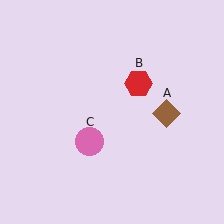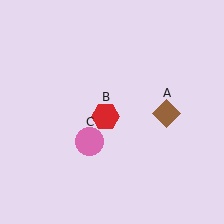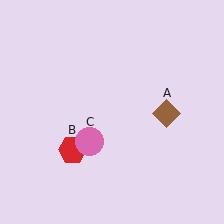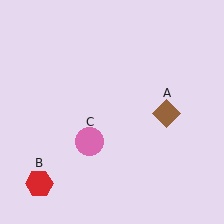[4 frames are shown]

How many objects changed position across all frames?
1 object changed position: red hexagon (object B).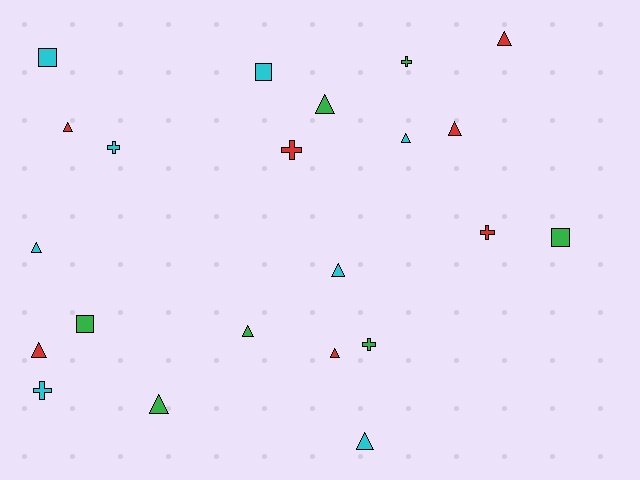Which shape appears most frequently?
Triangle, with 12 objects.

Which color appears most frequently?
Cyan, with 8 objects.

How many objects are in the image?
There are 22 objects.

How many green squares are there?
There are 2 green squares.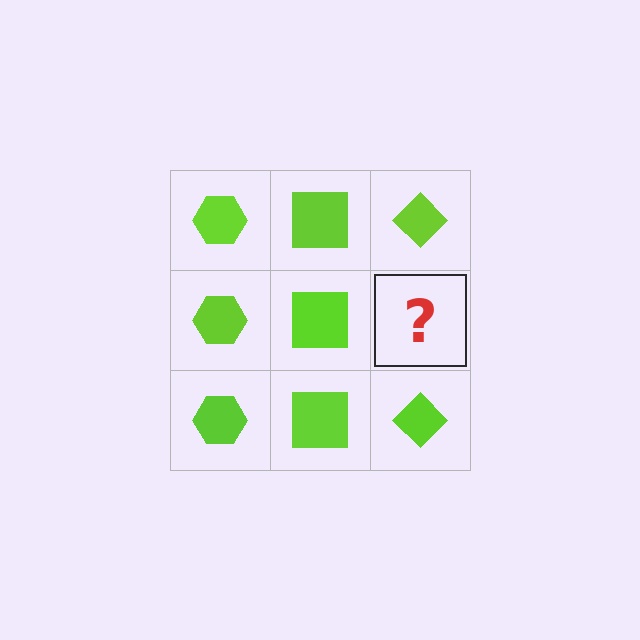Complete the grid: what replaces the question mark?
The question mark should be replaced with a lime diamond.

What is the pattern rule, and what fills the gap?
The rule is that each column has a consistent shape. The gap should be filled with a lime diamond.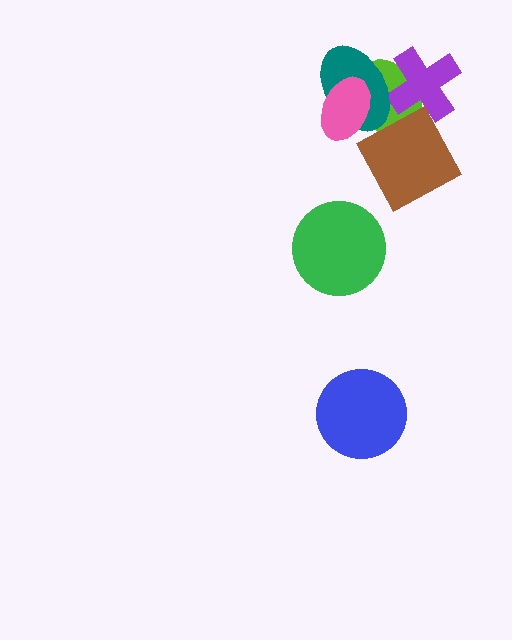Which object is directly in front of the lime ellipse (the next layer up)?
The purple cross is directly in front of the lime ellipse.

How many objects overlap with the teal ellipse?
3 objects overlap with the teal ellipse.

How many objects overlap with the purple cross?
2 objects overlap with the purple cross.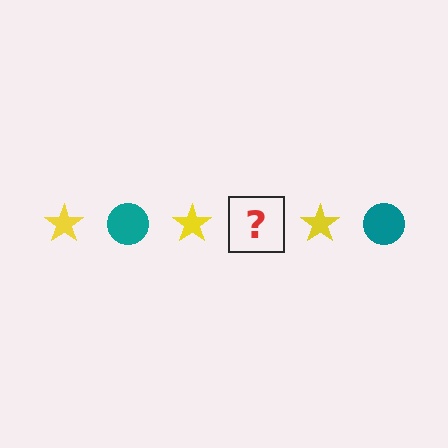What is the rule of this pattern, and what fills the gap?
The rule is that the pattern alternates between yellow star and teal circle. The gap should be filled with a teal circle.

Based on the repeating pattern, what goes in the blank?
The blank should be a teal circle.